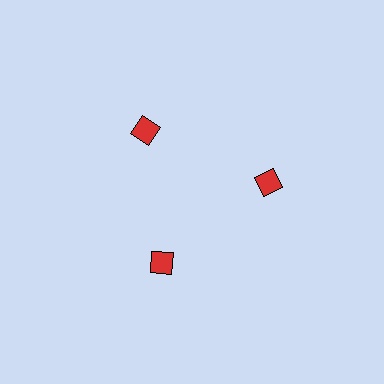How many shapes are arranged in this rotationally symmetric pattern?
There are 3 shapes, arranged in 3 groups of 1.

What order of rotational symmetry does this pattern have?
This pattern has 3-fold rotational symmetry.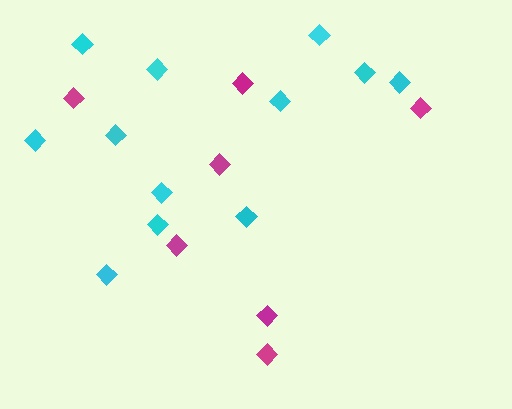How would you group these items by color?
There are 2 groups: one group of magenta diamonds (7) and one group of cyan diamonds (12).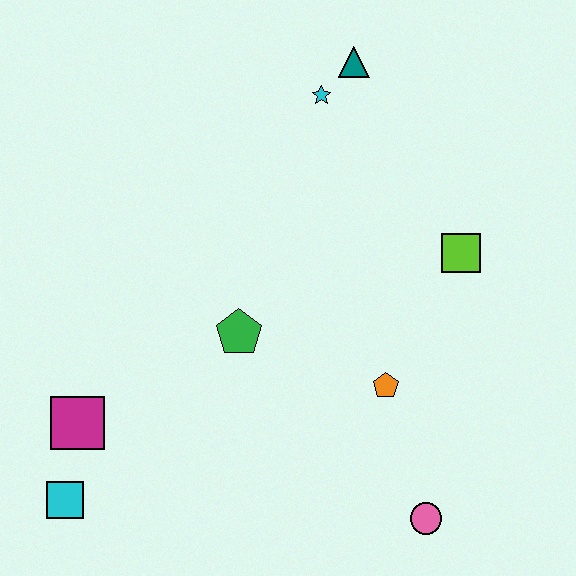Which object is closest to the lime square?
The orange pentagon is closest to the lime square.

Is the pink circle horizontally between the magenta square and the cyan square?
No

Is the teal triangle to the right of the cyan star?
Yes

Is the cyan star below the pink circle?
No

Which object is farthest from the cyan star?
The cyan square is farthest from the cyan star.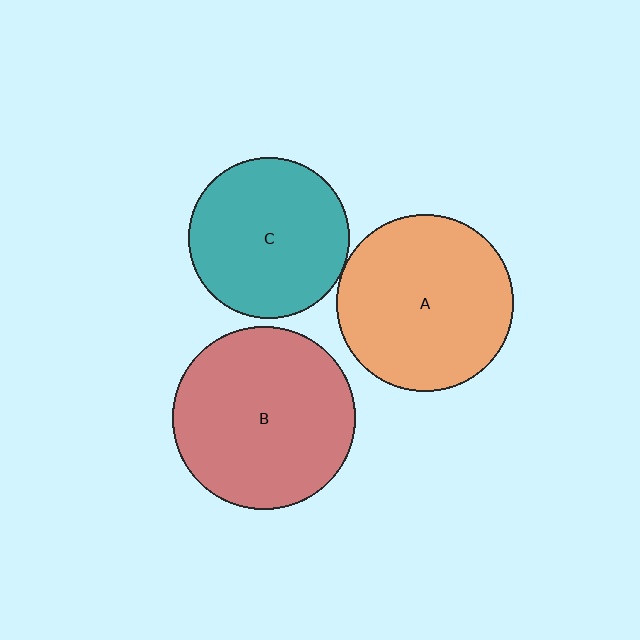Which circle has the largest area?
Circle B (red).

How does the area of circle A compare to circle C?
Approximately 1.2 times.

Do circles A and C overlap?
Yes.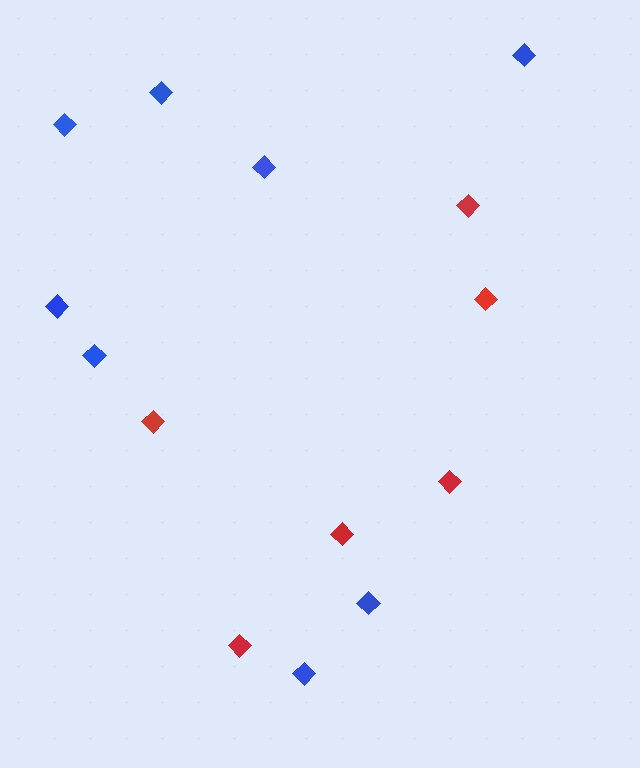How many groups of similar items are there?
There are 2 groups: one group of blue diamonds (8) and one group of red diamonds (6).